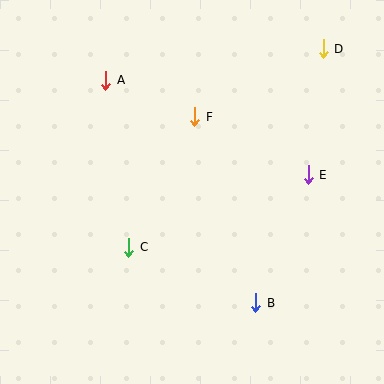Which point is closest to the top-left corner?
Point A is closest to the top-left corner.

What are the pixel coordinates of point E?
Point E is at (308, 175).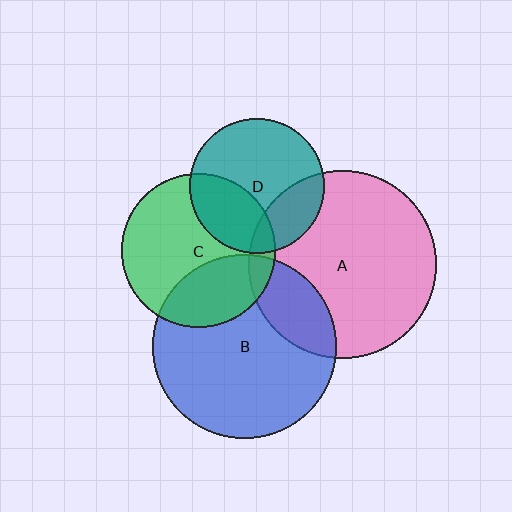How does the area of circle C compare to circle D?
Approximately 1.3 times.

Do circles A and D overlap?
Yes.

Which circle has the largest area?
Circle A (pink).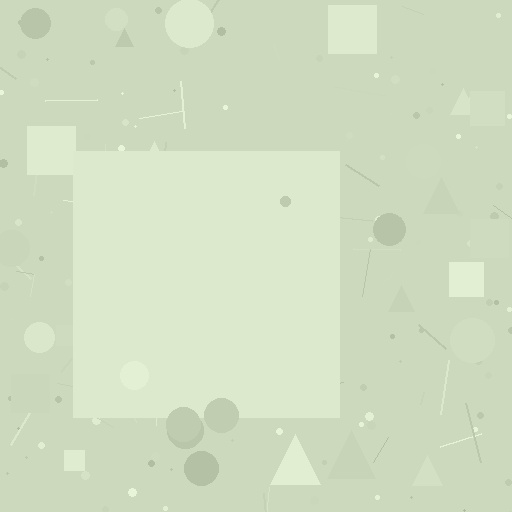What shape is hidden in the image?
A square is hidden in the image.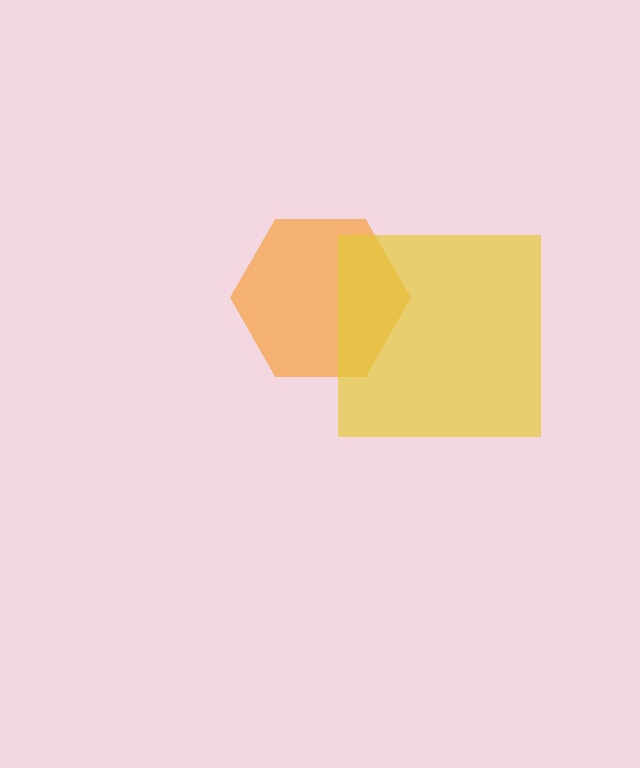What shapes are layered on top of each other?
The layered shapes are: an orange hexagon, a yellow square.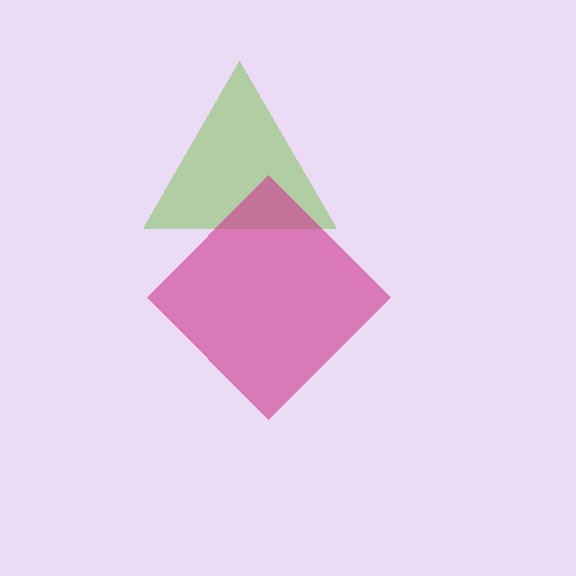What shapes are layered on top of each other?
The layered shapes are: a lime triangle, a magenta diamond.